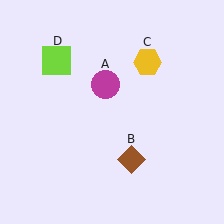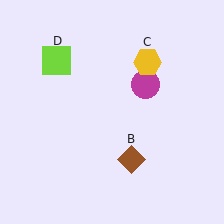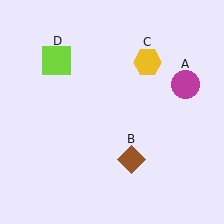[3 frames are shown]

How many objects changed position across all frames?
1 object changed position: magenta circle (object A).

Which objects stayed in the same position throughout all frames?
Brown diamond (object B) and yellow hexagon (object C) and lime square (object D) remained stationary.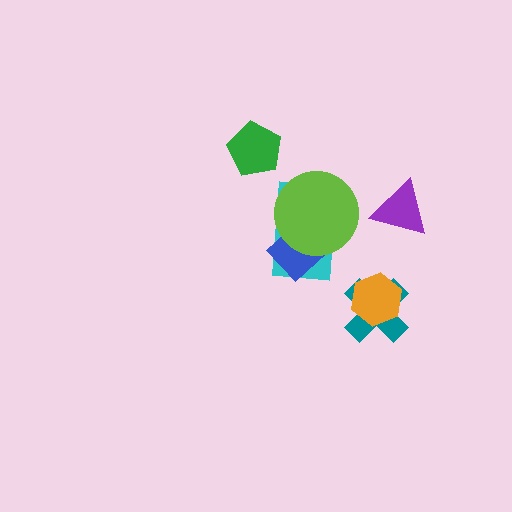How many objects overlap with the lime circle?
2 objects overlap with the lime circle.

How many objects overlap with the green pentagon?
0 objects overlap with the green pentagon.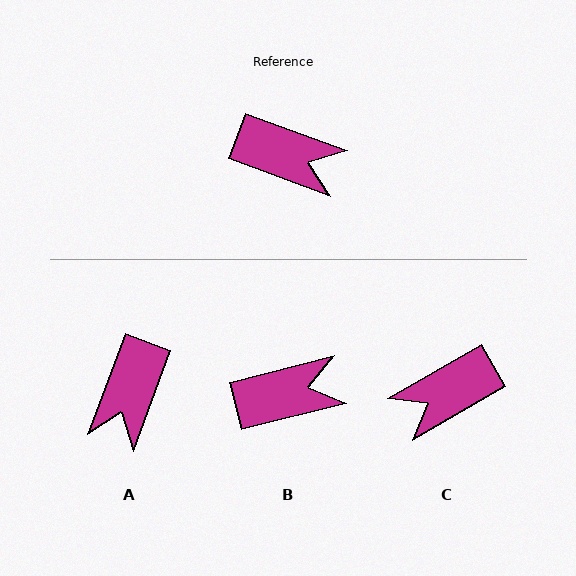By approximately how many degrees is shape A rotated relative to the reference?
Approximately 90 degrees clockwise.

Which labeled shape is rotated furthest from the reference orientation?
C, about 130 degrees away.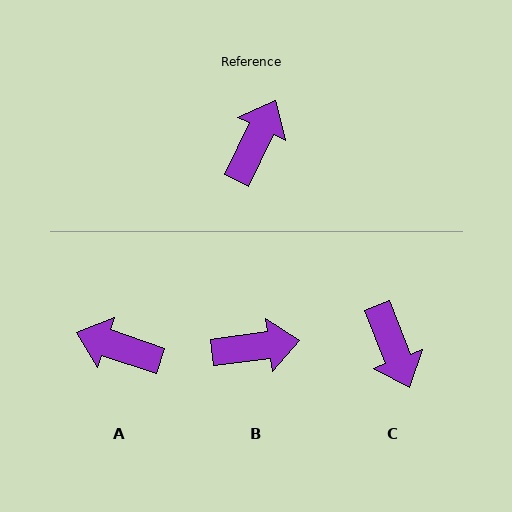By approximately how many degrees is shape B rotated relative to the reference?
Approximately 56 degrees clockwise.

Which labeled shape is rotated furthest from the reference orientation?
C, about 132 degrees away.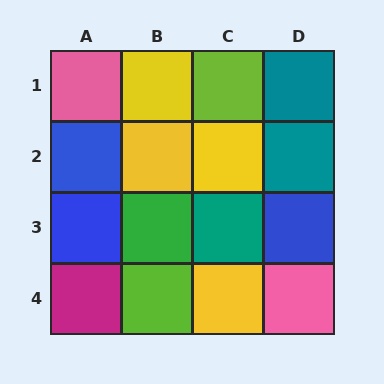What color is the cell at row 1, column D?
Teal.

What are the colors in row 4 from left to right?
Magenta, lime, yellow, pink.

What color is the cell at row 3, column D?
Blue.